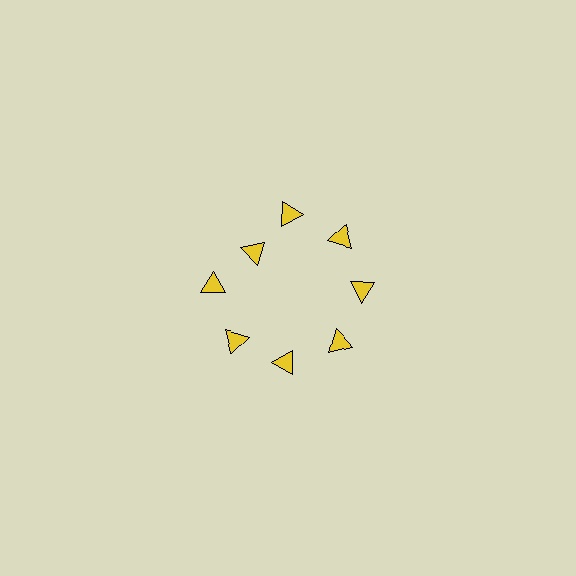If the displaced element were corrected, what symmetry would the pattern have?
It would have 8-fold rotational symmetry — the pattern would map onto itself every 45 degrees.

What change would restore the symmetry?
The symmetry would be restored by moving it outward, back onto the ring so that all 8 triangles sit at equal angles and equal distance from the center.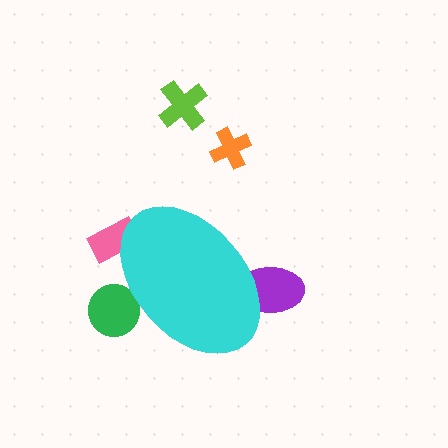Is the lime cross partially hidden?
No, the lime cross is fully visible.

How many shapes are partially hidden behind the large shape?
3 shapes are partially hidden.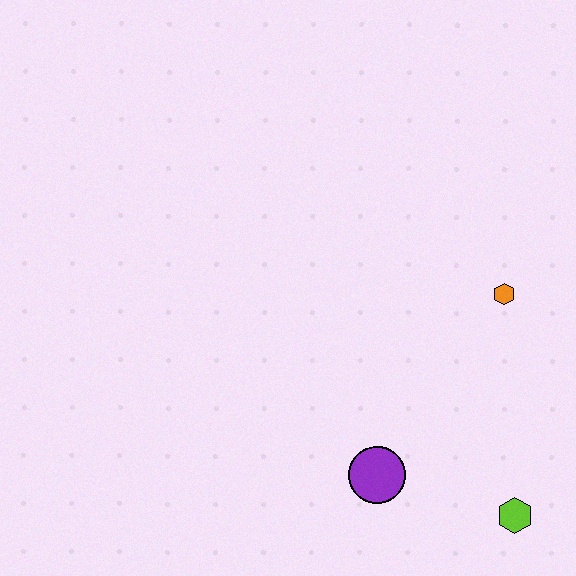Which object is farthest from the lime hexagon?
The orange hexagon is farthest from the lime hexagon.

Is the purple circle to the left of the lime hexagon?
Yes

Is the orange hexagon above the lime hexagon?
Yes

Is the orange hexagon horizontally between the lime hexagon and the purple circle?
Yes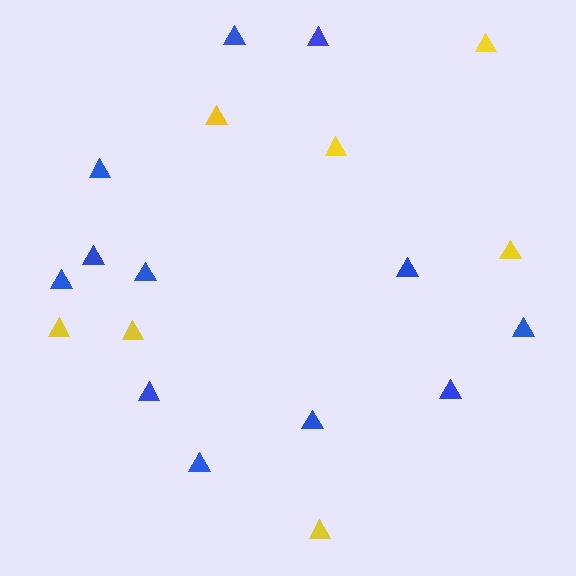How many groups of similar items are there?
There are 2 groups: one group of yellow triangles (7) and one group of blue triangles (12).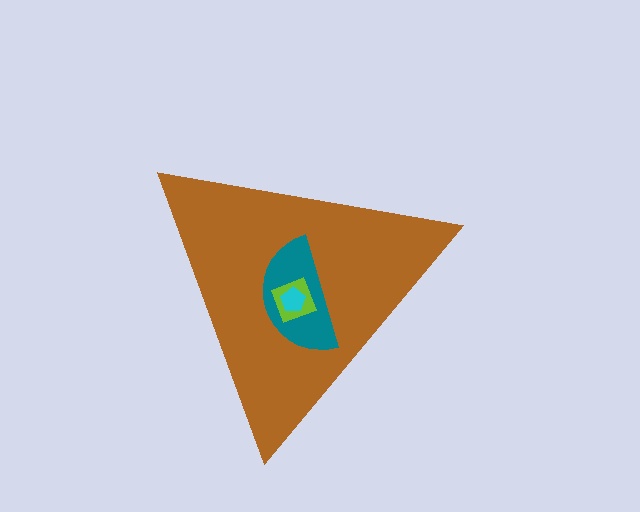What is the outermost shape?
The brown triangle.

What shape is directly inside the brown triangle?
The teal semicircle.